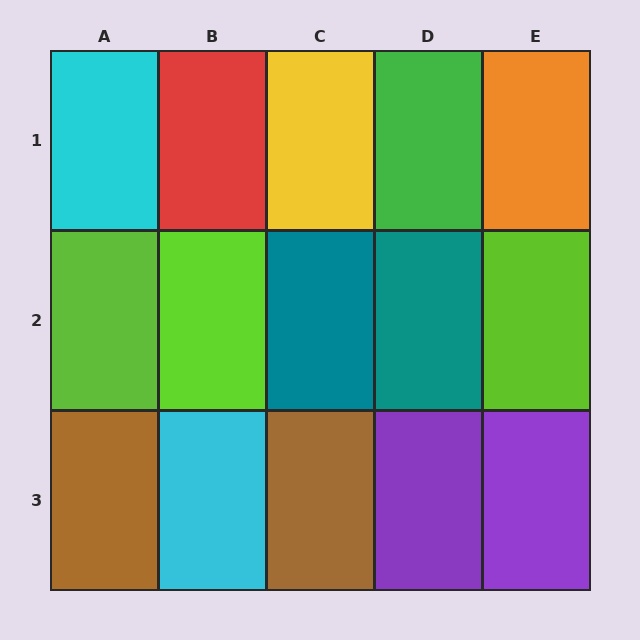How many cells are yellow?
1 cell is yellow.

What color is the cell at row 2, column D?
Teal.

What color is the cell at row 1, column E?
Orange.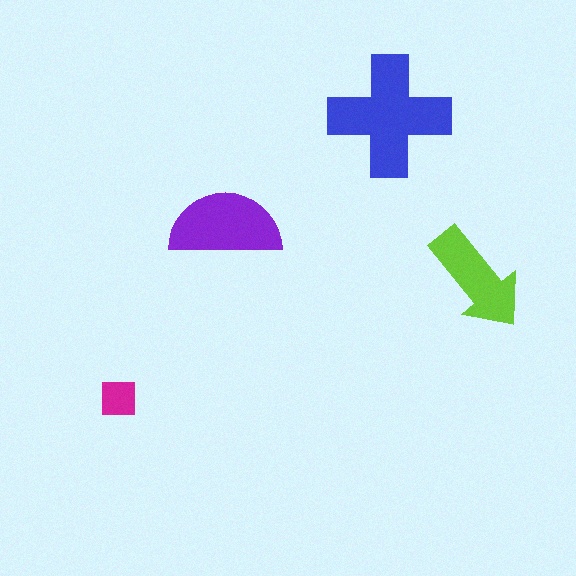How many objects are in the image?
There are 4 objects in the image.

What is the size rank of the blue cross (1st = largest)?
1st.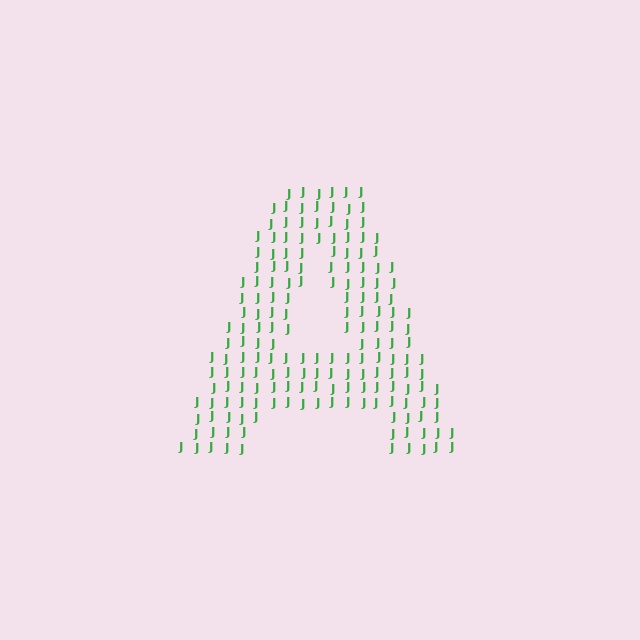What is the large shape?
The large shape is the letter A.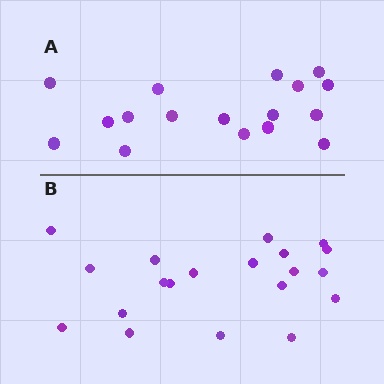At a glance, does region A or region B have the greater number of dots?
Region B (the bottom region) has more dots.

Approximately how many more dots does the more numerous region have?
Region B has just a few more — roughly 2 or 3 more dots than region A.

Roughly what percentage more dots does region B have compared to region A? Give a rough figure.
About 20% more.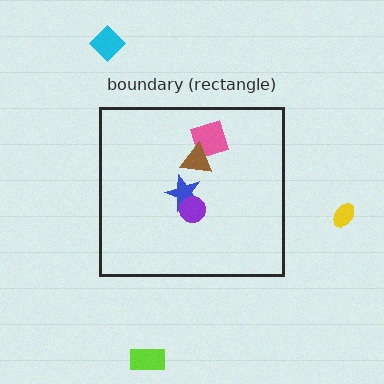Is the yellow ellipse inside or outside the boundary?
Outside.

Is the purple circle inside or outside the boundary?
Inside.